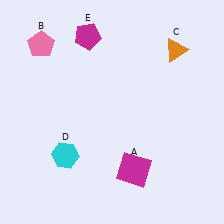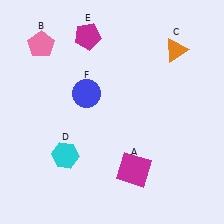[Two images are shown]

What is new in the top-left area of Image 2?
A blue circle (F) was added in the top-left area of Image 2.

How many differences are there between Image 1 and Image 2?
There is 1 difference between the two images.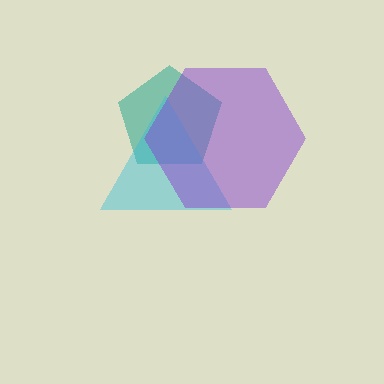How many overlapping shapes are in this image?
There are 3 overlapping shapes in the image.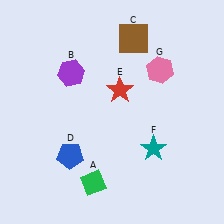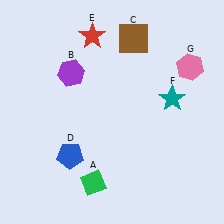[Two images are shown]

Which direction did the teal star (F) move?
The teal star (F) moved up.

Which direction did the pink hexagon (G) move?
The pink hexagon (G) moved right.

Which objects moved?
The objects that moved are: the red star (E), the teal star (F), the pink hexagon (G).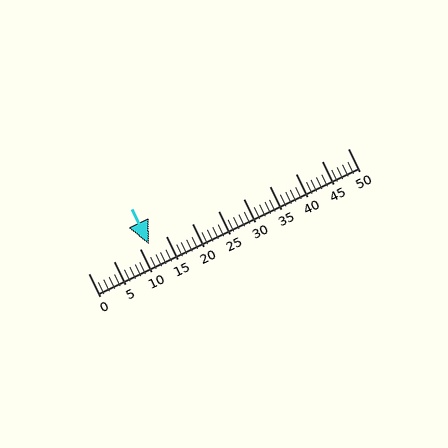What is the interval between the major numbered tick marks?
The major tick marks are spaced 5 units apart.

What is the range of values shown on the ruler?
The ruler shows values from 0 to 50.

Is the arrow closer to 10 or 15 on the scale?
The arrow is closer to 10.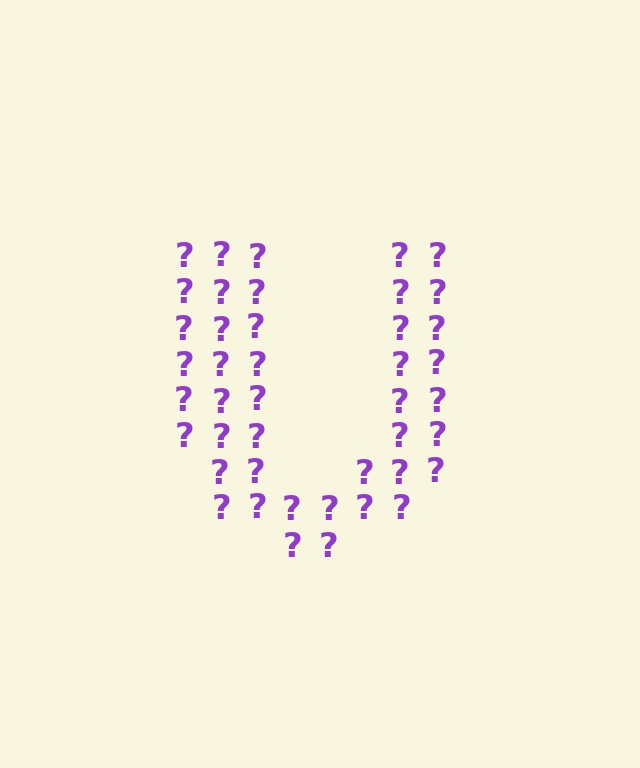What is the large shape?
The large shape is the letter U.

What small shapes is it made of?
It is made of small question marks.